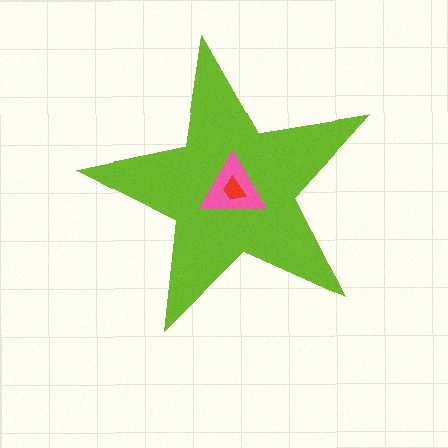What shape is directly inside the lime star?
The pink triangle.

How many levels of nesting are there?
3.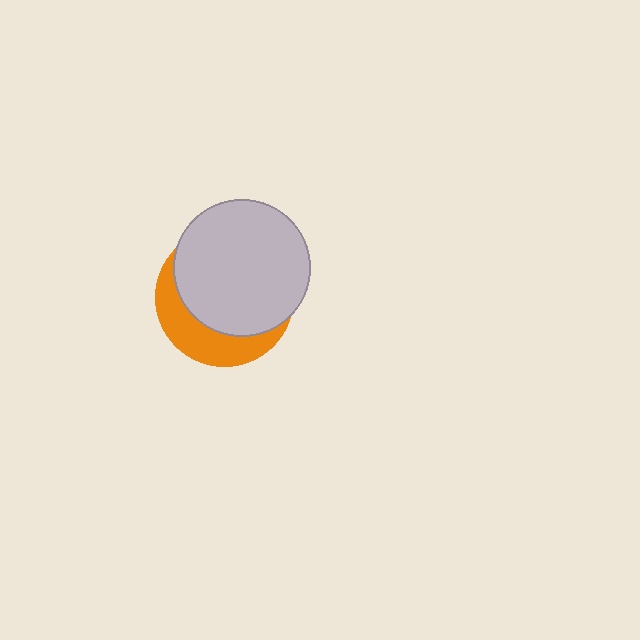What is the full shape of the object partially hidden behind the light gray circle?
The partially hidden object is an orange circle.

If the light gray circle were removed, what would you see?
You would see the complete orange circle.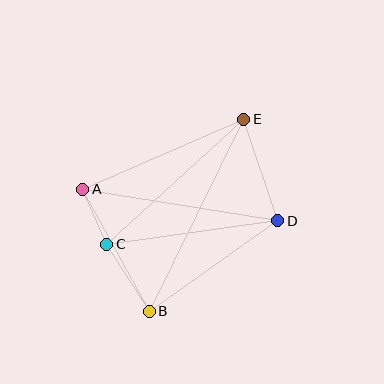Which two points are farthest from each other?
Points B and E are farthest from each other.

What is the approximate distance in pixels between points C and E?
The distance between C and E is approximately 185 pixels.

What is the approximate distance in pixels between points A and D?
The distance between A and D is approximately 198 pixels.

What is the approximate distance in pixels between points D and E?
The distance between D and E is approximately 107 pixels.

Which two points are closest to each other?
Points A and C are closest to each other.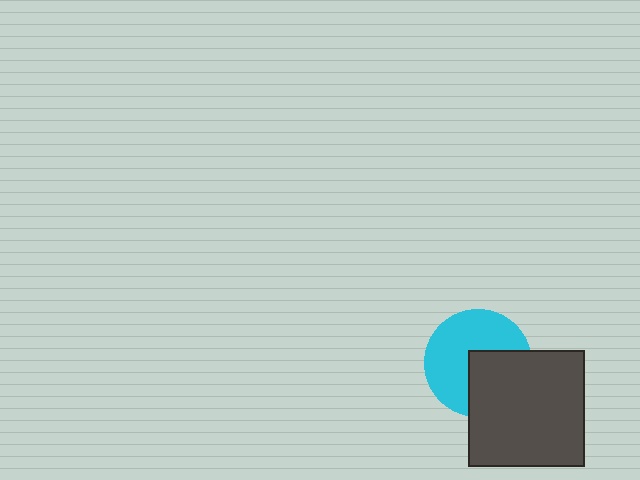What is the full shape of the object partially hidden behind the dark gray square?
The partially hidden object is a cyan circle.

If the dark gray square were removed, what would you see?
You would see the complete cyan circle.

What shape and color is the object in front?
The object in front is a dark gray square.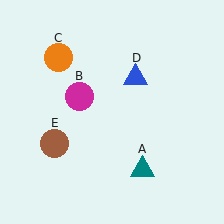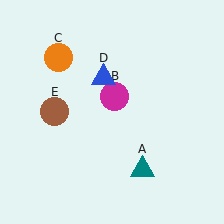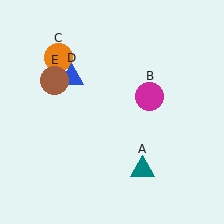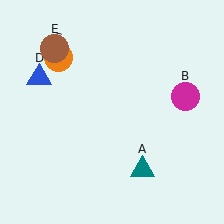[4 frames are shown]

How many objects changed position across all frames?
3 objects changed position: magenta circle (object B), blue triangle (object D), brown circle (object E).